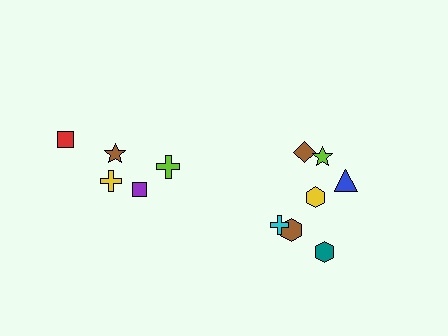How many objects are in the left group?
There are 5 objects.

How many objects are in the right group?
There are 7 objects.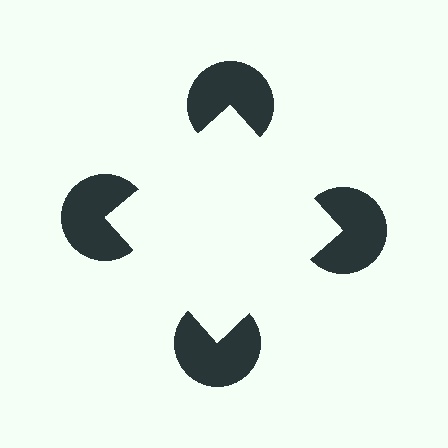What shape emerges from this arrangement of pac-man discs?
An illusory square — its edges are inferred from the aligned wedge cuts in the pac-man discs, not physically drawn.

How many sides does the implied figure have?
4 sides.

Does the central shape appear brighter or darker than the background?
It typically appears slightly brighter than the background, even though no actual brightness change is drawn.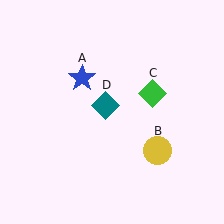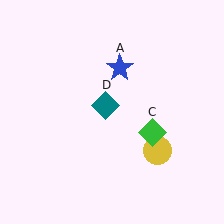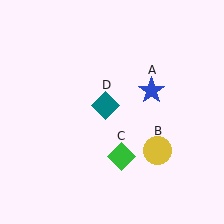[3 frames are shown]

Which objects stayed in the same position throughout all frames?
Yellow circle (object B) and teal diamond (object D) remained stationary.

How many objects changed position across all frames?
2 objects changed position: blue star (object A), green diamond (object C).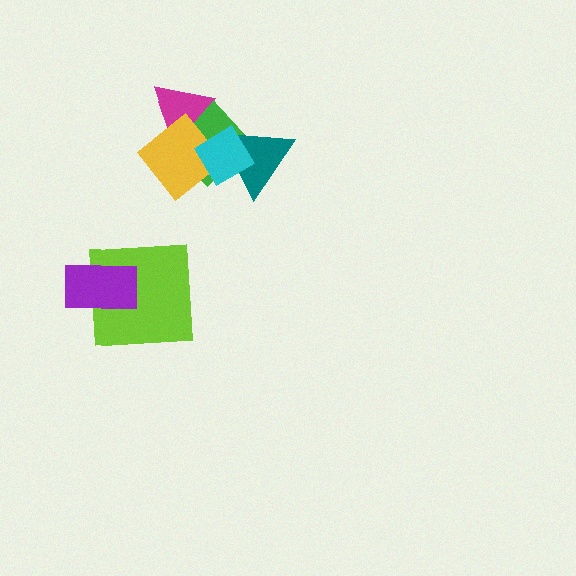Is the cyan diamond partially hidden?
No, no other shape covers it.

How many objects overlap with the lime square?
1 object overlaps with the lime square.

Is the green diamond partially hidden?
Yes, it is partially covered by another shape.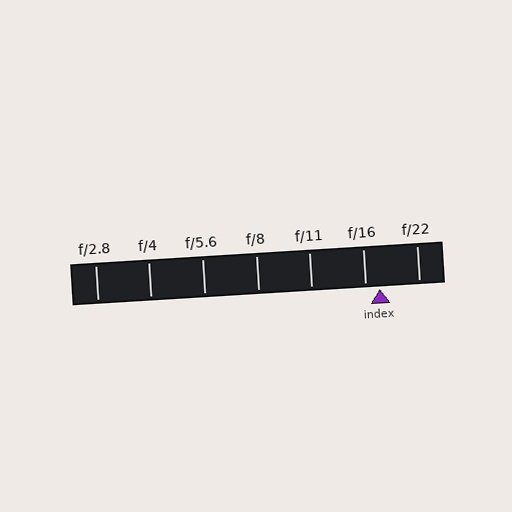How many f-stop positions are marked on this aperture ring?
There are 7 f-stop positions marked.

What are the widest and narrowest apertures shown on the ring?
The widest aperture shown is f/2.8 and the narrowest is f/22.